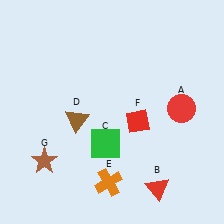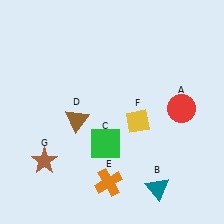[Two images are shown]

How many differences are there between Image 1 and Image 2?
There are 2 differences between the two images.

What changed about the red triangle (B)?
In Image 1, B is red. In Image 2, it changed to teal.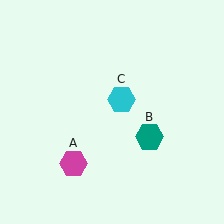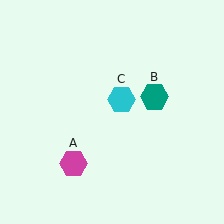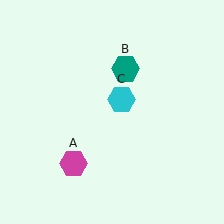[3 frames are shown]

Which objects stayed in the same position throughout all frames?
Magenta hexagon (object A) and cyan hexagon (object C) remained stationary.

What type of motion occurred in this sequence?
The teal hexagon (object B) rotated counterclockwise around the center of the scene.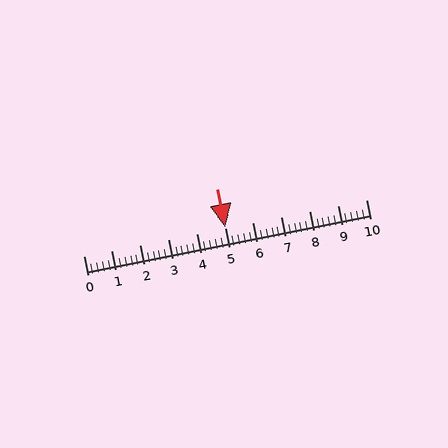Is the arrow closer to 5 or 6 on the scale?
The arrow is closer to 5.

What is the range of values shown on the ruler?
The ruler shows values from 0 to 10.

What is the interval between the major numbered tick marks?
The major tick marks are spaced 1 units apart.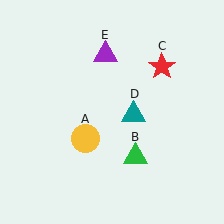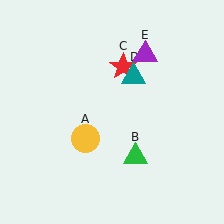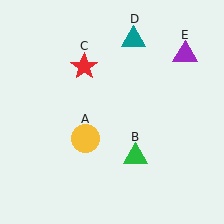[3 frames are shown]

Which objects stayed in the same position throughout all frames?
Yellow circle (object A) and green triangle (object B) remained stationary.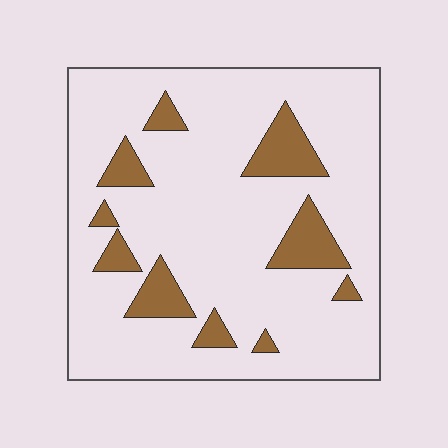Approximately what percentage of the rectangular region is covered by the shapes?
Approximately 15%.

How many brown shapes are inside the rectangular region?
10.